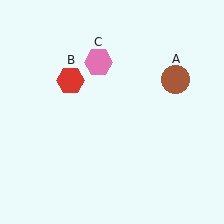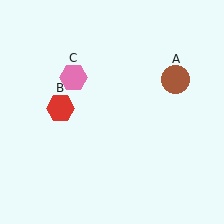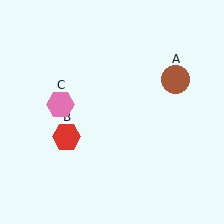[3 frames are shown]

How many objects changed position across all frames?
2 objects changed position: red hexagon (object B), pink hexagon (object C).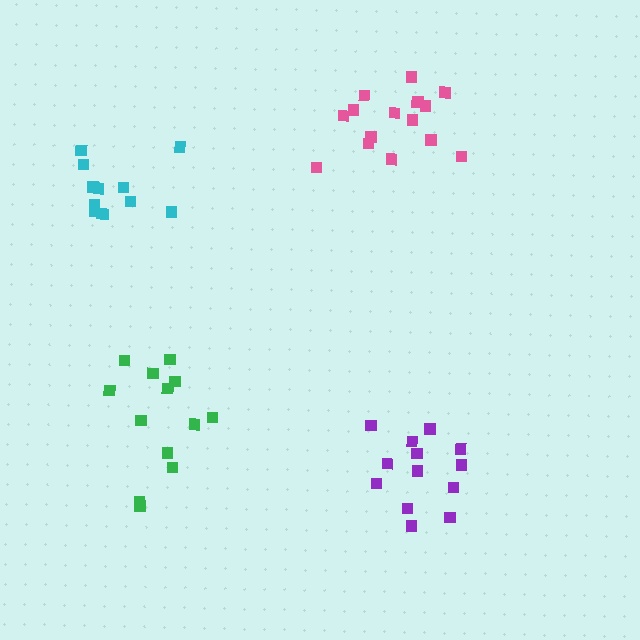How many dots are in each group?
Group 1: 15 dots, Group 2: 13 dots, Group 3: 13 dots, Group 4: 12 dots (53 total).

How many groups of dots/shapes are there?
There are 4 groups.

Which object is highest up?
The pink cluster is topmost.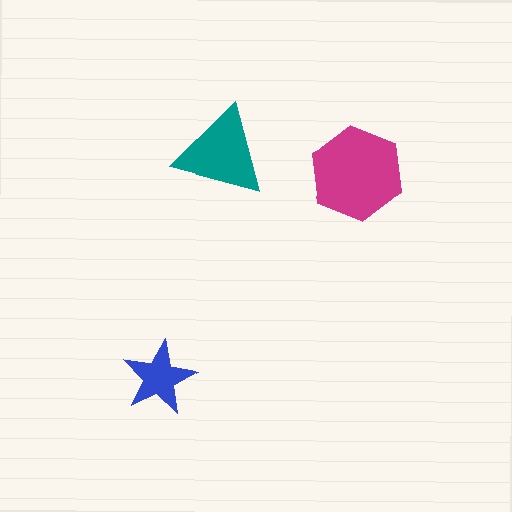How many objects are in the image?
There are 3 objects in the image.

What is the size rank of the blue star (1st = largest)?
3rd.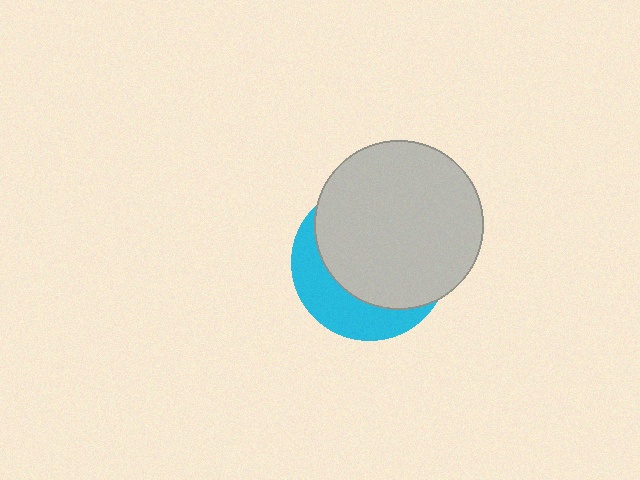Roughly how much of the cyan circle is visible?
A small part of it is visible (roughly 31%).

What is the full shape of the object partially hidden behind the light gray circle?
The partially hidden object is a cyan circle.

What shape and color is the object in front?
The object in front is a light gray circle.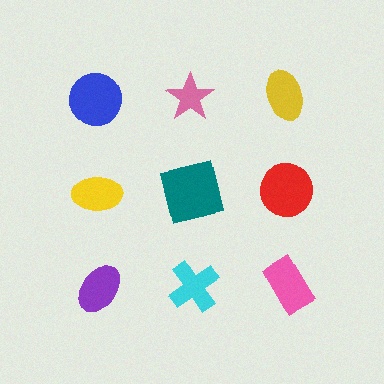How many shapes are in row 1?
3 shapes.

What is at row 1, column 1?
A blue circle.